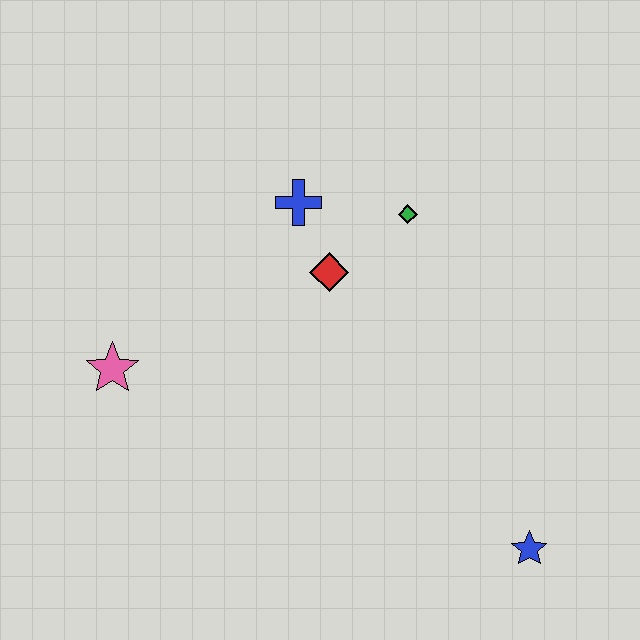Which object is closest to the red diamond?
The blue cross is closest to the red diamond.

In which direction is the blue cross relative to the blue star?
The blue cross is above the blue star.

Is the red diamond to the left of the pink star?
No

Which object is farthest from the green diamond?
The blue star is farthest from the green diamond.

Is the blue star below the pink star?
Yes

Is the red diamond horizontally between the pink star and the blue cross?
No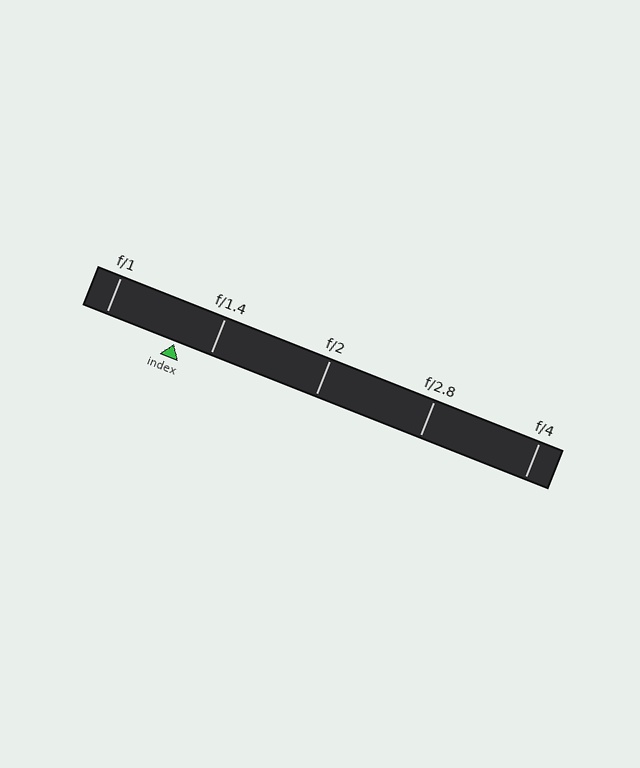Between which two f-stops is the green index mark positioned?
The index mark is between f/1 and f/1.4.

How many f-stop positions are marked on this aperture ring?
There are 5 f-stop positions marked.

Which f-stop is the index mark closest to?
The index mark is closest to f/1.4.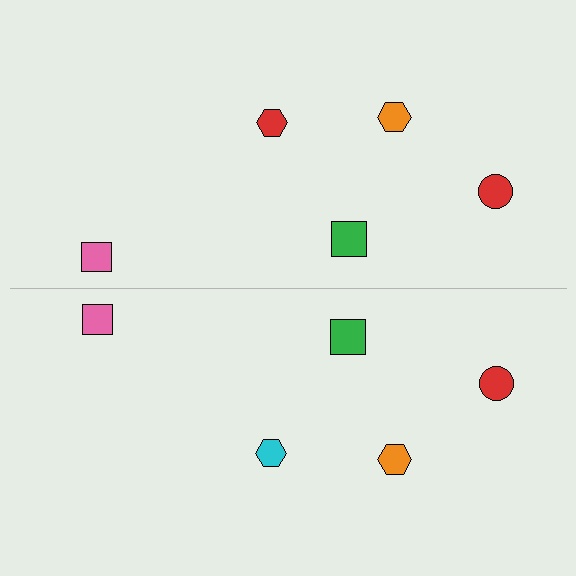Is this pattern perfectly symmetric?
No, the pattern is not perfectly symmetric. The cyan hexagon on the bottom side breaks the symmetry — its mirror counterpart is red.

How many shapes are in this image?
There are 10 shapes in this image.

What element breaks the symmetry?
The cyan hexagon on the bottom side breaks the symmetry — its mirror counterpart is red.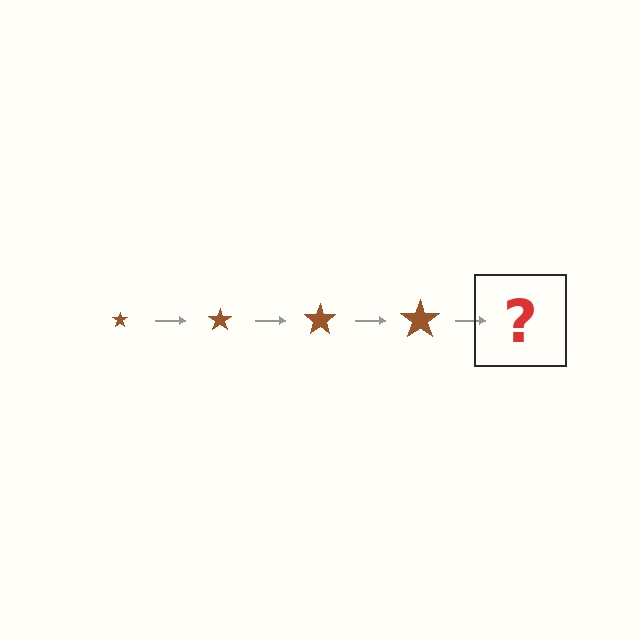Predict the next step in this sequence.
The next step is a brown star, larger than the previous one.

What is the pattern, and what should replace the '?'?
The pattern is that the star gets progressively larger each step. The '?' should be a brown star, larger than the previous one.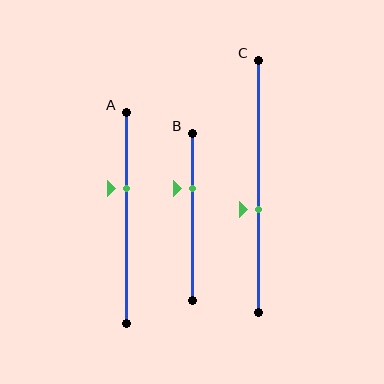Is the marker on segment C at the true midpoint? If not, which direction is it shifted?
No, the marker on segment C is shifted downward by about 9% of the segment length.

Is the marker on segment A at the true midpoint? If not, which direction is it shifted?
No, the marker on segment A is shifted upward by about 14% of the segment length.